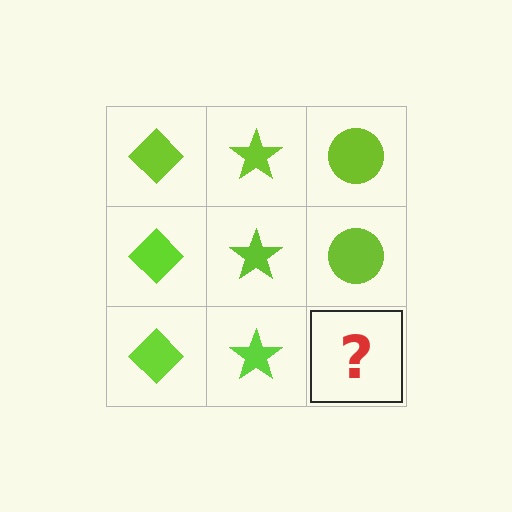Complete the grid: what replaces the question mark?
The question mark should be replaced with a lime circle.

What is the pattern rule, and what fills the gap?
The rule is that each column has a consistent shape. The gap should be filled with a lime circle.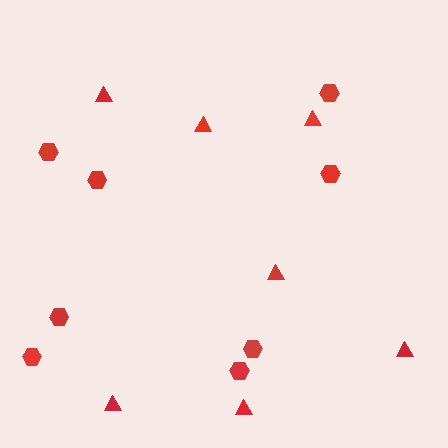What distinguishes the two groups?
There are 2 groups: one group of triangles (7) and one group of hexagons (8).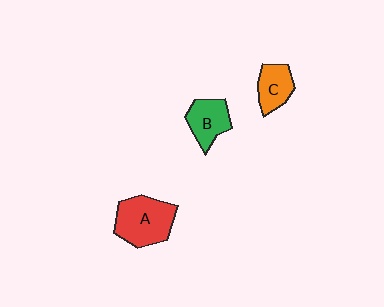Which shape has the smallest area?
Shape C (orange).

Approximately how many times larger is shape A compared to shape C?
Approximately 1.7 times.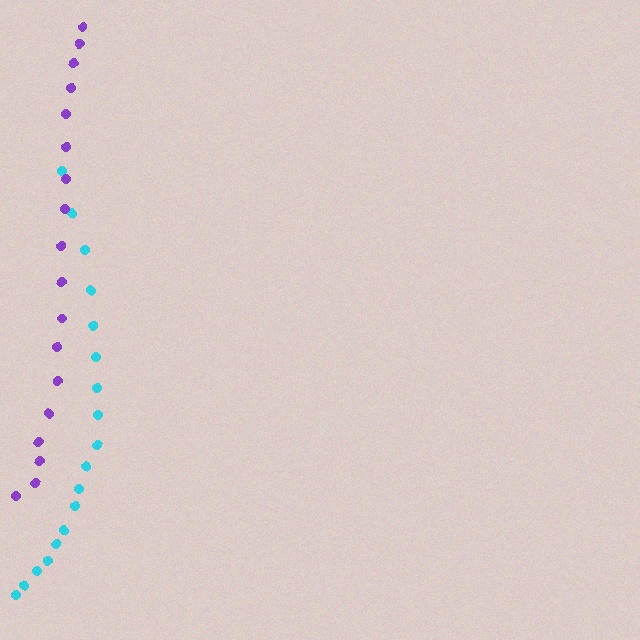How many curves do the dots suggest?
There are 2 distinct paths.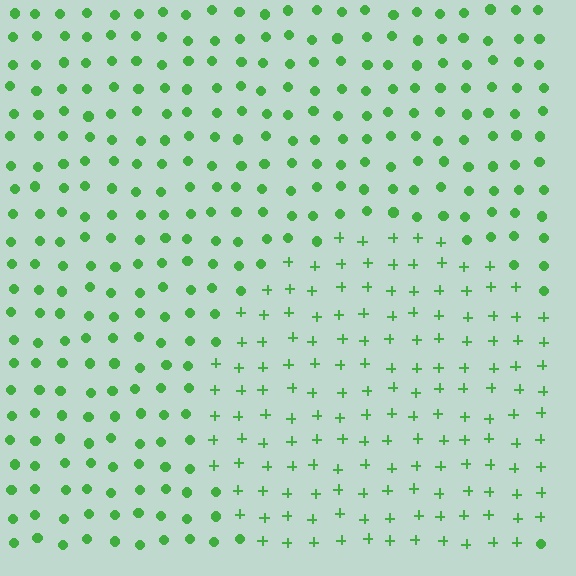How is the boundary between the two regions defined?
The boundary is defined by a change in element shape: plus signs inside vs. circles outside. All elements share the same color and spacing.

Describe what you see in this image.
The image is filled with small green elements arranged in a uniform grid. A circle-shaped region contains plus signs, while the surrounding area contains circles. The boundary is defined purely by the change in element shape.